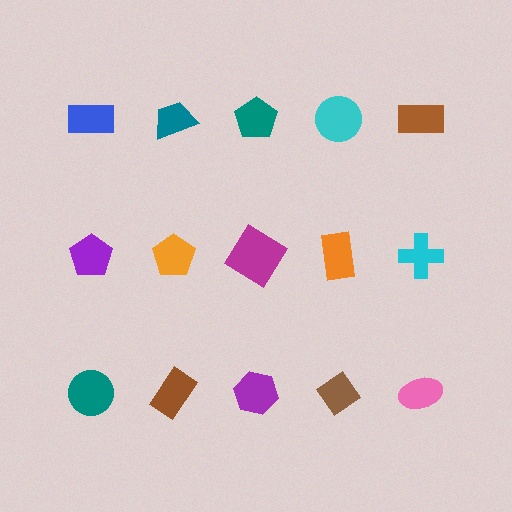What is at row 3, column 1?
A teal circle.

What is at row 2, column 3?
A magenta diamond.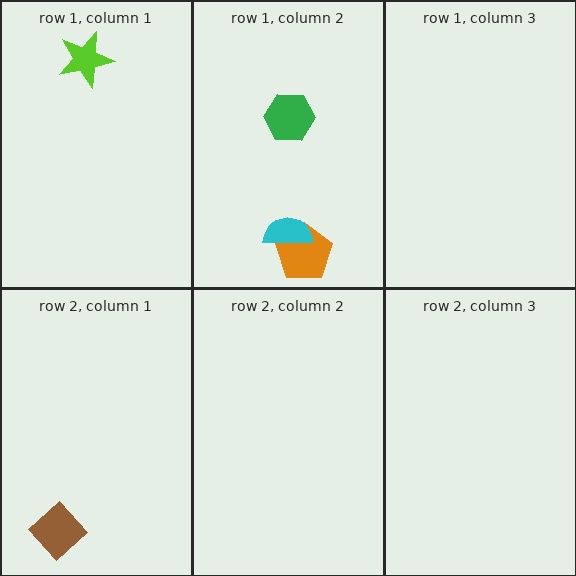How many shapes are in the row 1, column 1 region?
1.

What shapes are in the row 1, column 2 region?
The orange pentagon, the green hexagon, the cyan semicircle.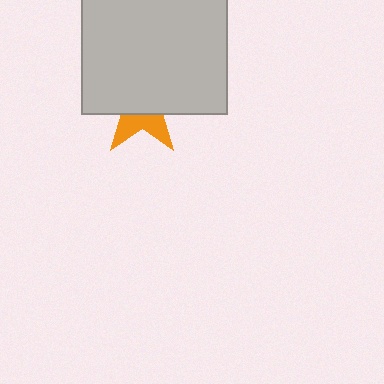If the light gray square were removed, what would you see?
You would see the complete orange star.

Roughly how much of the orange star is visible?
A small part of it is visible (roughly 34%).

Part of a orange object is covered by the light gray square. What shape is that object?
It is a star.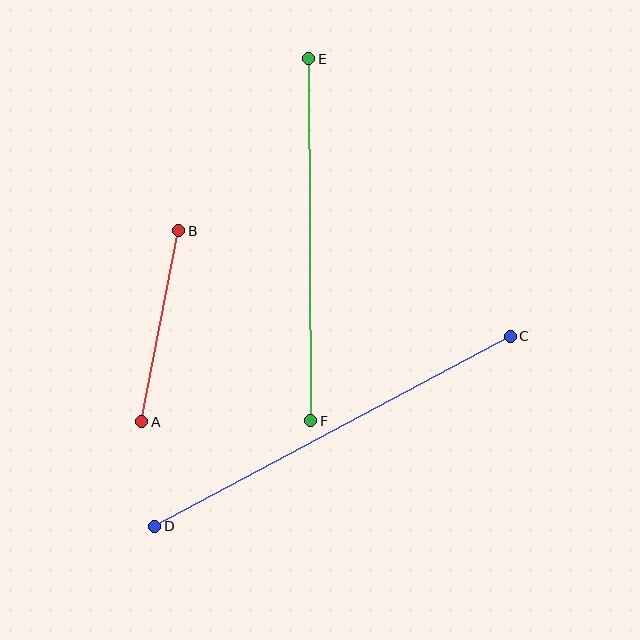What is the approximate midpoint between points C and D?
The midpoint is at approximately (332, 431) pixels.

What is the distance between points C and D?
The distance is approximately 403 pixels.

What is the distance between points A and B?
The distance is approximately 194 pixels.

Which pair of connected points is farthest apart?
Points C and D are farthest apart.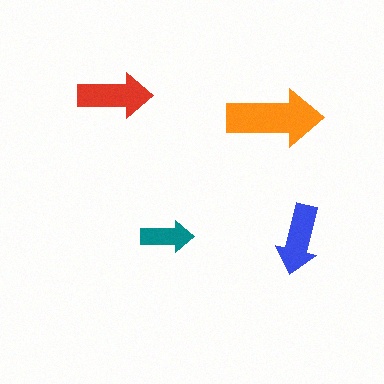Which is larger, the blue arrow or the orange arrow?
The orange one.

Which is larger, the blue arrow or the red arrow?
The red one.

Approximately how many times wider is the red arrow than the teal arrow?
About 1.5 times wider.